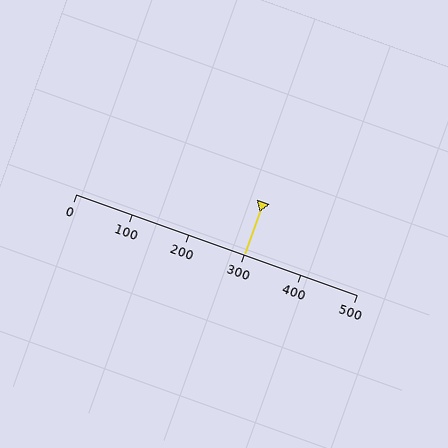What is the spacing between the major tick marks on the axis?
The major ticks are spaced 100 apart.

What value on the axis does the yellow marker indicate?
The marker indicates approximately 300.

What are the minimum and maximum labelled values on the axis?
The axis runs from 0 to 500.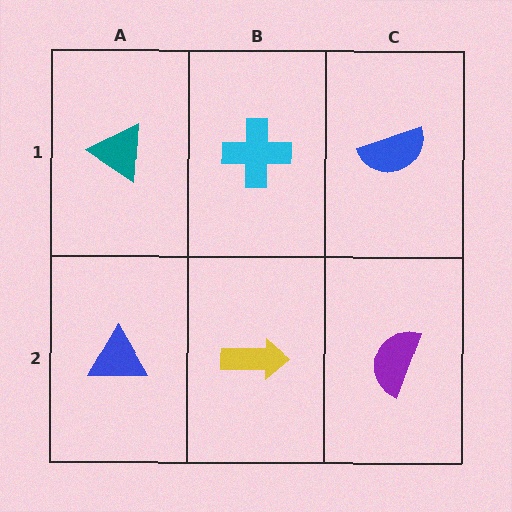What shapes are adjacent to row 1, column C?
A purple semicircle (row 2, column C), a cyan cross (row 1, column B).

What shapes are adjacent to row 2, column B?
A cyan cross (row 1, column B), a blue triangle (row 2, column A), a purple semicircle (row 2, column C).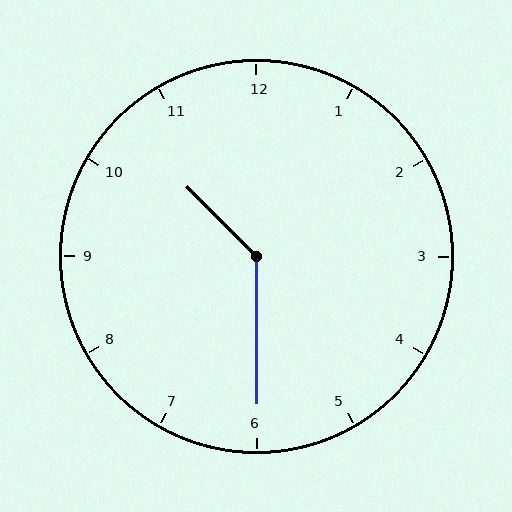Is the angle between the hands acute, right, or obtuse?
It is obtuse.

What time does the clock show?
10:30.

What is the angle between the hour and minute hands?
Approximately 135 degrees.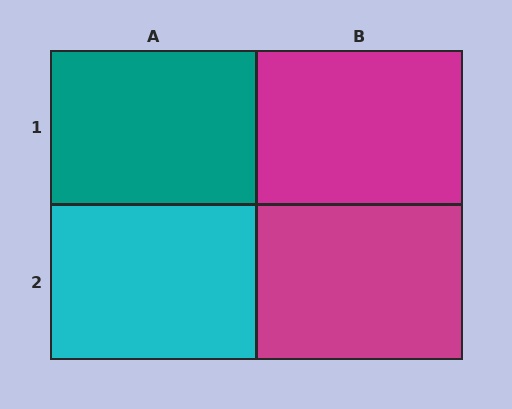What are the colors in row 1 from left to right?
Teal, magenta.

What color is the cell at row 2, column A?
Cyan.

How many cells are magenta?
2 cells are magenta.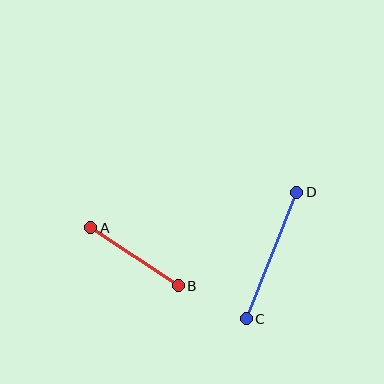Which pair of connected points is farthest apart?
Points C and D are farthest apart.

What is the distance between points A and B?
The distance is approximately 105 pixels.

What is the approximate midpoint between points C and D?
The midpoint is at approximately (272, 256) pixels.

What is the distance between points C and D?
The distance is approximately 136 pixels.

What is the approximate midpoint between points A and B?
The midpoint is at approximately (135, 257) pixels.